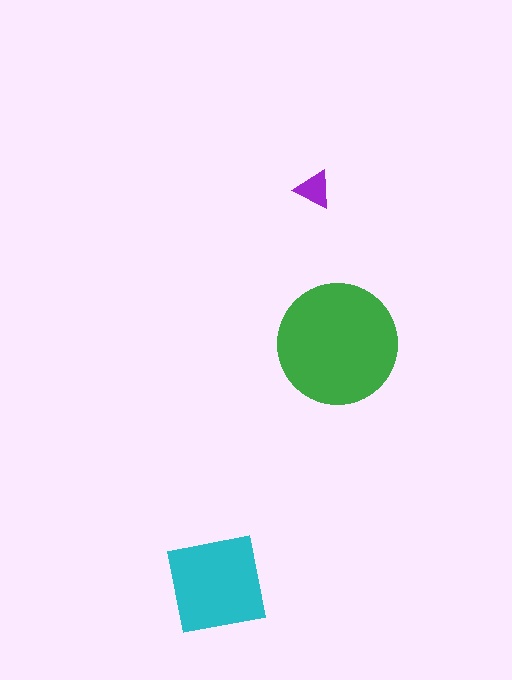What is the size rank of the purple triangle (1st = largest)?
3rd.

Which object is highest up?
The purple triangle is topmost.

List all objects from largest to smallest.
The green circle, the cyan square, the purple triangle.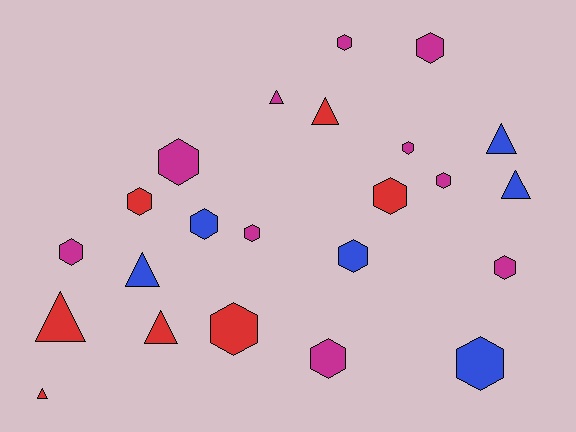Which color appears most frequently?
Magenta, with 10 objects.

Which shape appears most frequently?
Hexagon, with 15 objects.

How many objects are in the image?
There are 23 objects.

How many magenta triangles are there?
There is 1 magenta triangle.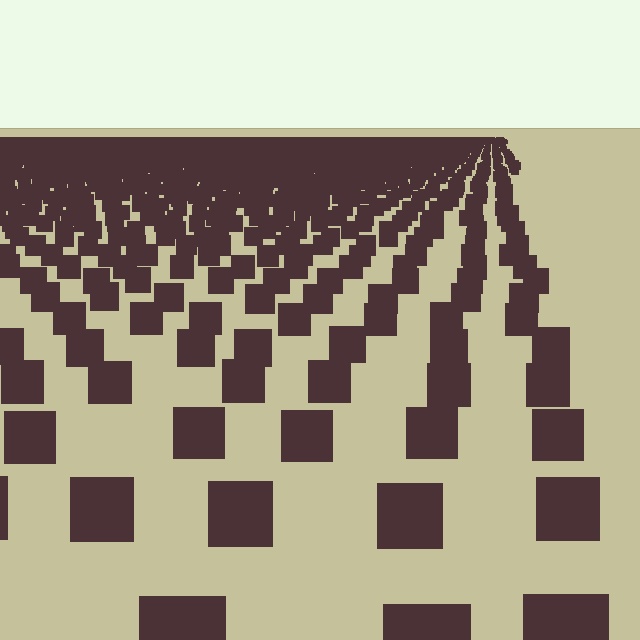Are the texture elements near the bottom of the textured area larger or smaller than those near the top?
Larger. Near the bottom, elements are closer to the viewer and appear at a bigger on-screen size.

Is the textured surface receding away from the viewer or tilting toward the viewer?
The surface is receding away from the viewer. Texture elements get smaller and denser toward the top.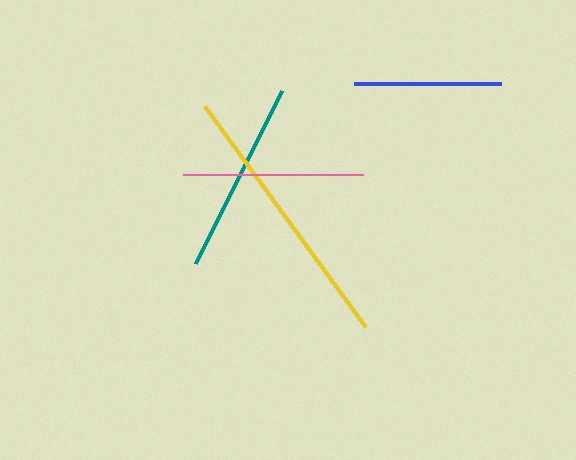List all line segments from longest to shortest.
From longest to shortest: yellow, teal, pink, blue.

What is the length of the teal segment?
The teal segment is approximately 193 pixels long.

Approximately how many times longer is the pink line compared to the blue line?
The pink line is approximately 1.2 times the length of the blue line.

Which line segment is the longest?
The yellow line is the longest at approximately 274 pixels.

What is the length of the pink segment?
The pink segment is approximately 180 pixels long.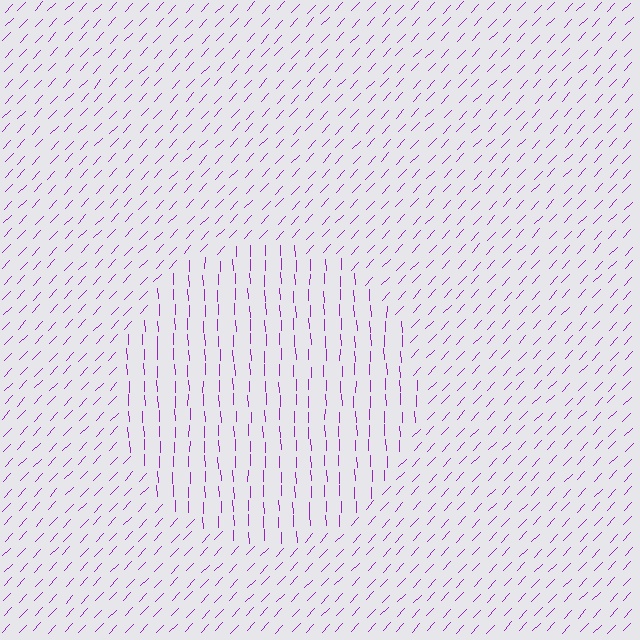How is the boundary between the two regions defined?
The boundary is defined purely by a change in line orientation (approximately 45 degrees difference). All lines are the same color and thickness.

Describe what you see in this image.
The image is filled with small purple line segments. A circle region in the image has lines oriented differently from the surrounding lines, creating a visible texture boundary.